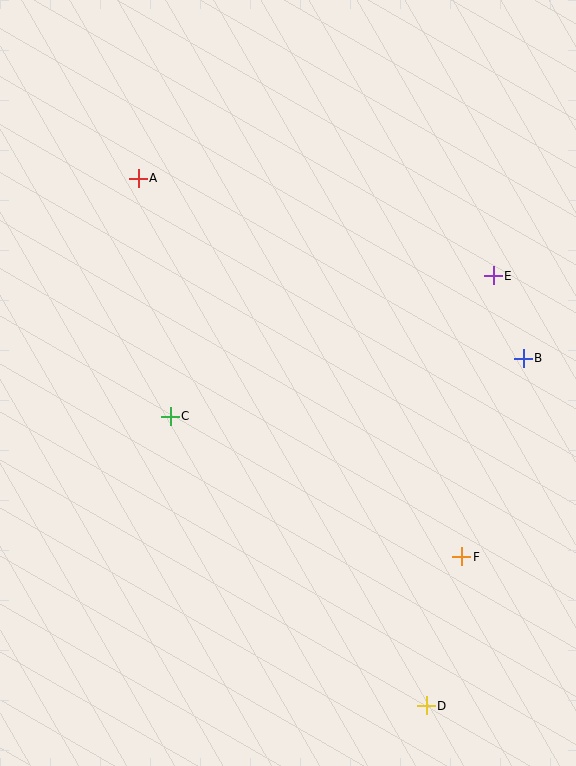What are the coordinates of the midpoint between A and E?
The midpoint between A and E is at (316, 227).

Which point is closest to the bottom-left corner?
Point C is closest to the bottom-left corner.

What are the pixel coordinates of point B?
Point B is at (523, 358).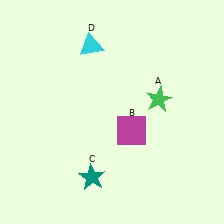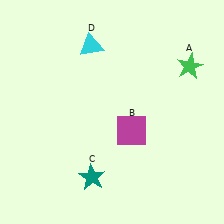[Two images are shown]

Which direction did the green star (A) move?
The green star (A) moved up.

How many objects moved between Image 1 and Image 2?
1 object moved between the two images.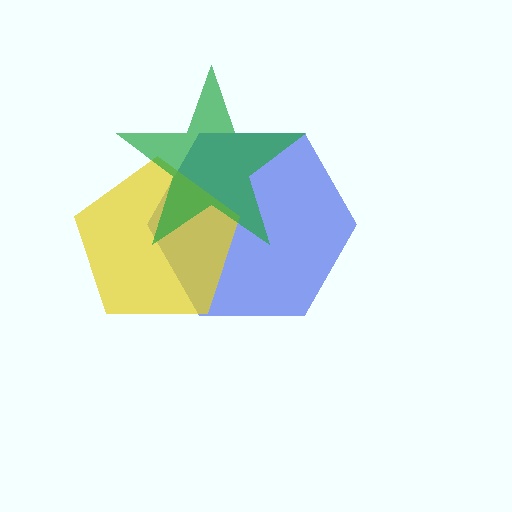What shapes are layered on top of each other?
The layered shapes are: a blue hexagon, a yellow pentagon, a green star.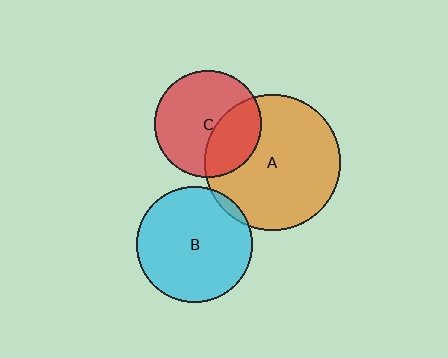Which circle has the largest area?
Circle A (orange).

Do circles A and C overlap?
Yes.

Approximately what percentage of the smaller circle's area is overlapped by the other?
Approximately 35%.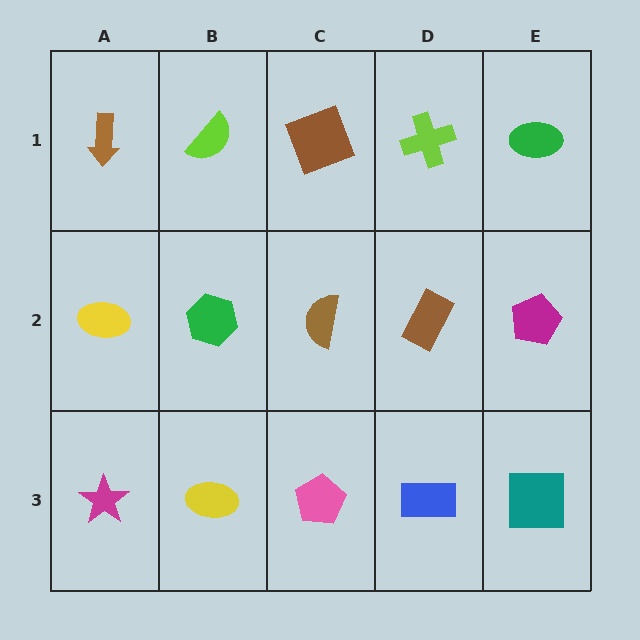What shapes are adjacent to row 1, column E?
A magenta pentagon (row 2, column E), a lime cross (row 1, column D).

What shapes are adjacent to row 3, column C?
A brown semicircle (row 2, column C), a yellow ellipse (row 3, column B), a blue rectangle (row 3, column D).